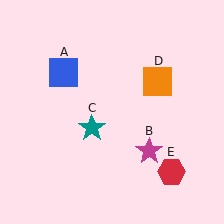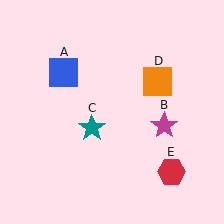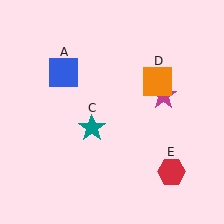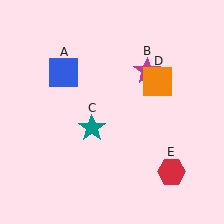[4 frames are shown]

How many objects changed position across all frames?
1 object changed position: magenta star (object B).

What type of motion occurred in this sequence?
The magenta star (object B) rotated counterclockwise around the center of the scene.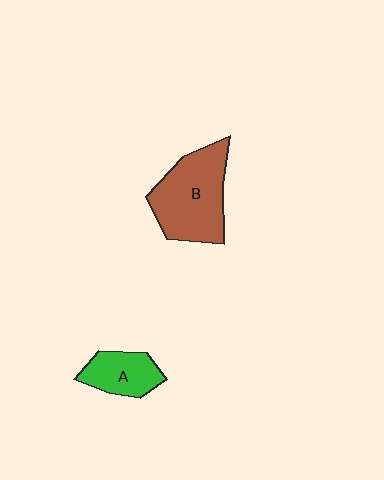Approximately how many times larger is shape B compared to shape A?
Approximately 2.0 times.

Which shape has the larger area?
Shape B (brown).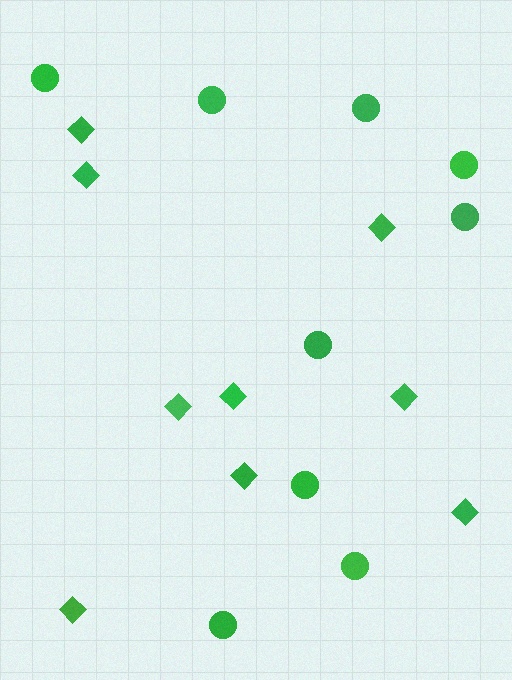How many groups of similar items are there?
There are 2 groups: one group of circles (9) and one group of diamonds (9).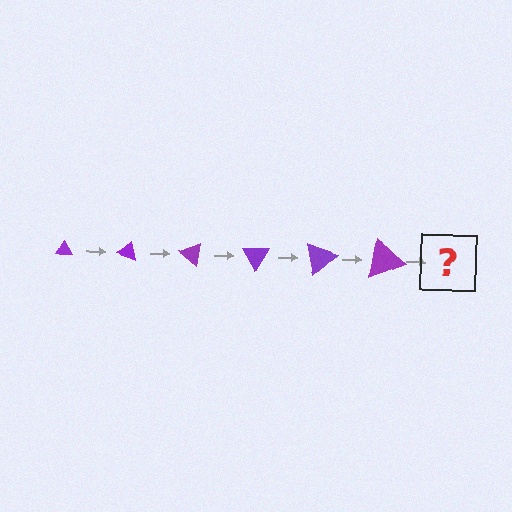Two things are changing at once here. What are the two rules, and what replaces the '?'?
The two rules are that the triangle grows larger each step and it rotates 20 degrees each step. The '?' should be a triangle, larger than the previous one and rotated 120 degrees from the start.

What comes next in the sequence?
The next element should be a triangle, larger than the previous one and rotated 120 degrees from the start.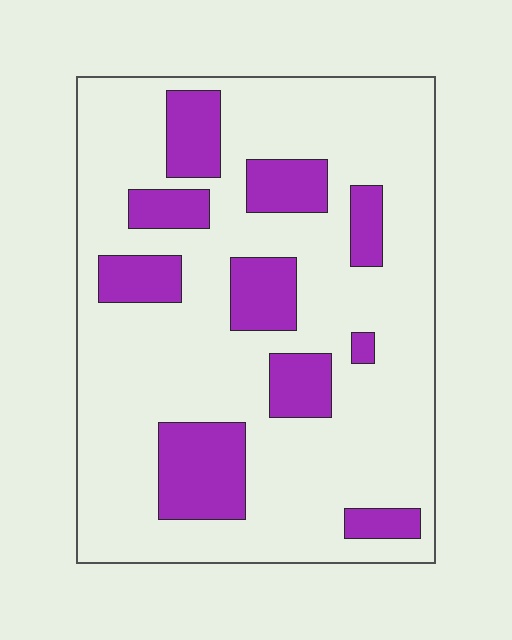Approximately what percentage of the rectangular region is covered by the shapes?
Approximately 25%.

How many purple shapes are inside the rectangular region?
10.